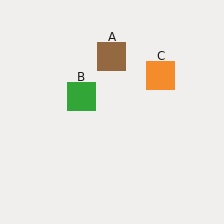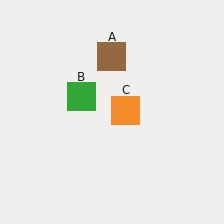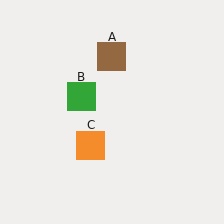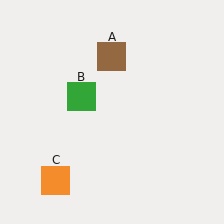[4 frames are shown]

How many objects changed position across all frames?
1 object changed position: orange square (object C).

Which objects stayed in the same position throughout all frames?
Brown square (object A) and green square (object B) remained stationary.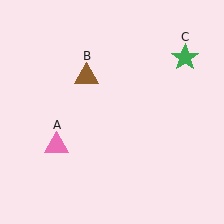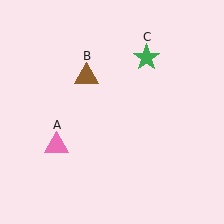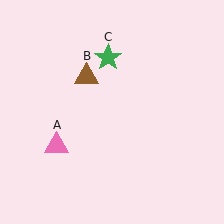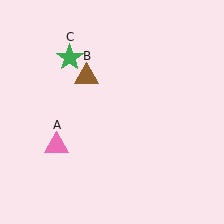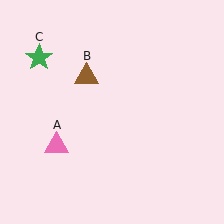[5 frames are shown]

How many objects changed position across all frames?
1 object changed position: green star (object C).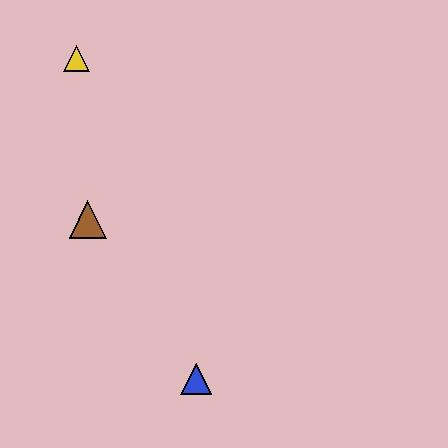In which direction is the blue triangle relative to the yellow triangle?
The blue triangle is below the yellow triangle.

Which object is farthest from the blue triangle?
The yellow triangle is farthest from the blue triangle.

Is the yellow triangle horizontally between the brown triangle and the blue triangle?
No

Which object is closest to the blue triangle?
The brown triangle is closest to the blue triangle.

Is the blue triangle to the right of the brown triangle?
Yes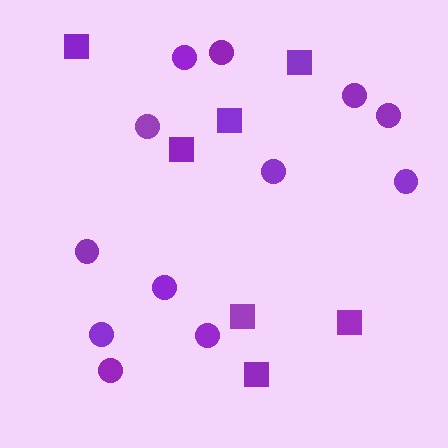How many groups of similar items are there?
There are 2 groups: one group of squares (7) and one group of circles (12).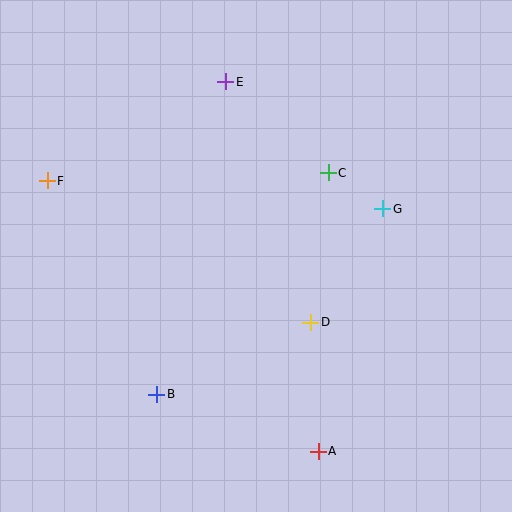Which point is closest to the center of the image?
Point D at (311, 322) is closest to the center.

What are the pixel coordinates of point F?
Point F is at (47, 181).